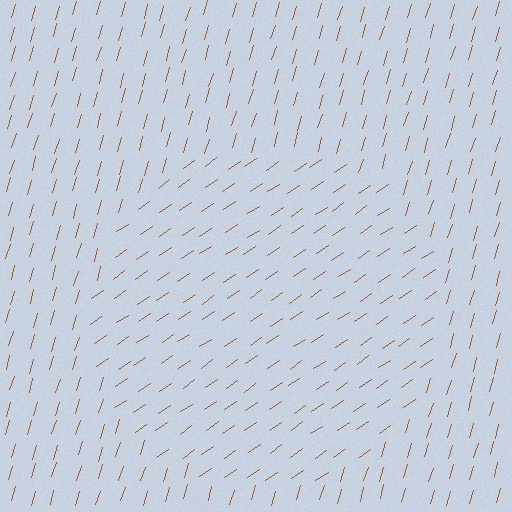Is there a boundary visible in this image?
Yes, there is a texture boundary formed by a change in line orientation.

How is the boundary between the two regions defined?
The boundary is defined purely by a change in line orientation (approximately 39 degrees difference). All lines are the same color and thickness.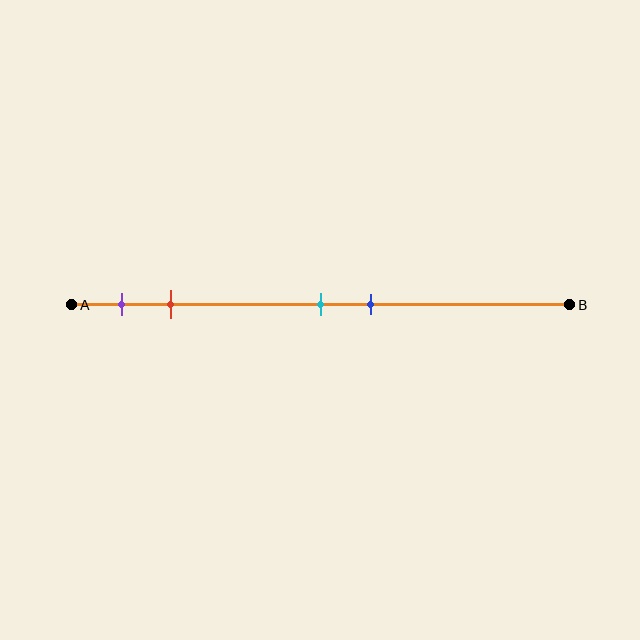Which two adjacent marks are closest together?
The cyan and blue marks are the closest adjacent pair.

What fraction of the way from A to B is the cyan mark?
The cyan mark is approximately 50% (0.5) of the way from A to B.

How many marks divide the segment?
There are 4 marks dividing the segment.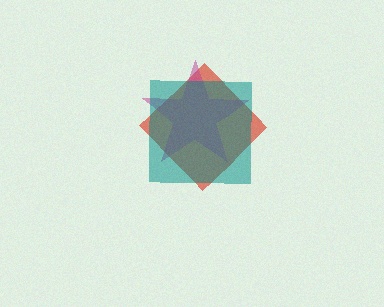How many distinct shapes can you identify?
There are 3 distinct shapes: a red diamond, a magenta star, a teal square.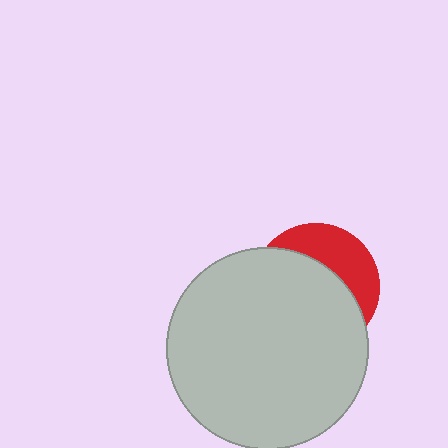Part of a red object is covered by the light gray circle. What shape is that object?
It is a circle.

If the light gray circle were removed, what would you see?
You would see the complete red circle.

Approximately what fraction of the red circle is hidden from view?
Roughly 66% of the red circle is hidden behind the light gray circle.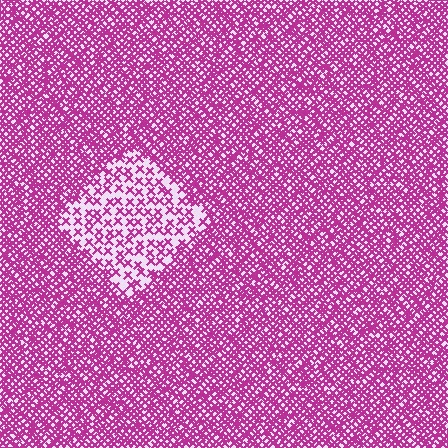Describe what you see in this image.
The image contains small magenta elements arranged at two different densities. A diamond-shaped region is visible where the elements are less densely packed than the surrounding area.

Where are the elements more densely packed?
The elements are more densely packed outside the diamond boundary.